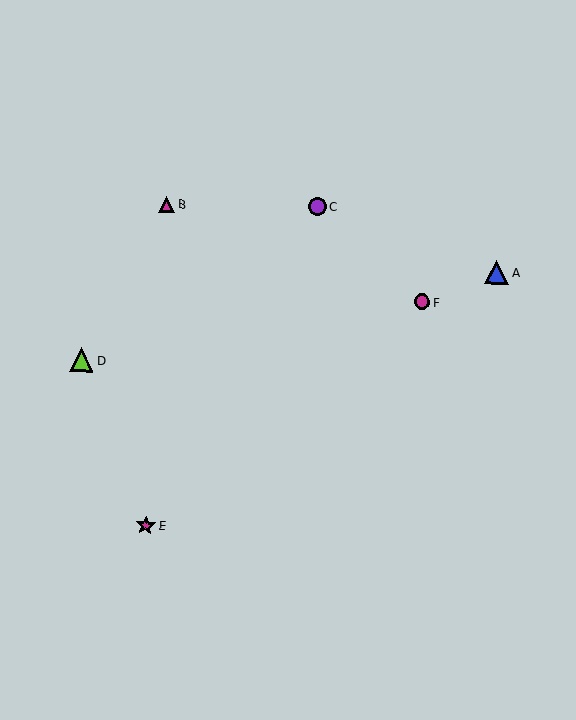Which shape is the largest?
The blue triangle (labeled A) is the largest.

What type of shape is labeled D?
Shape D is a lime triangle.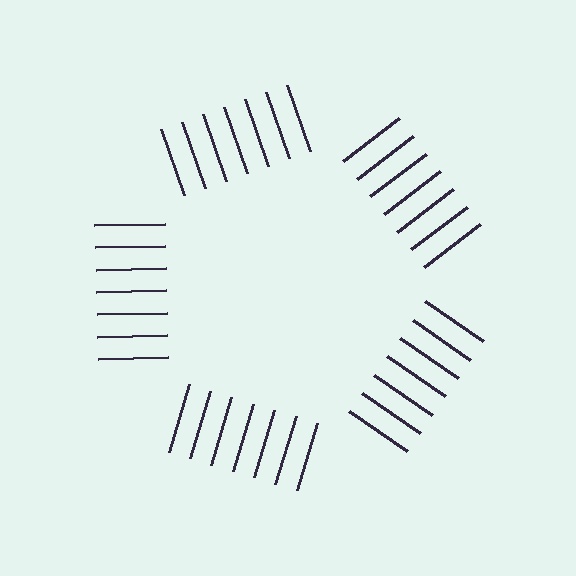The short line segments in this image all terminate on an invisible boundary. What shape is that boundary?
An illusory pentagon — the line segments terminate on its edges but no continuous stroke is drawn.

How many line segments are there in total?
35 — 7 along each of the 5 edges.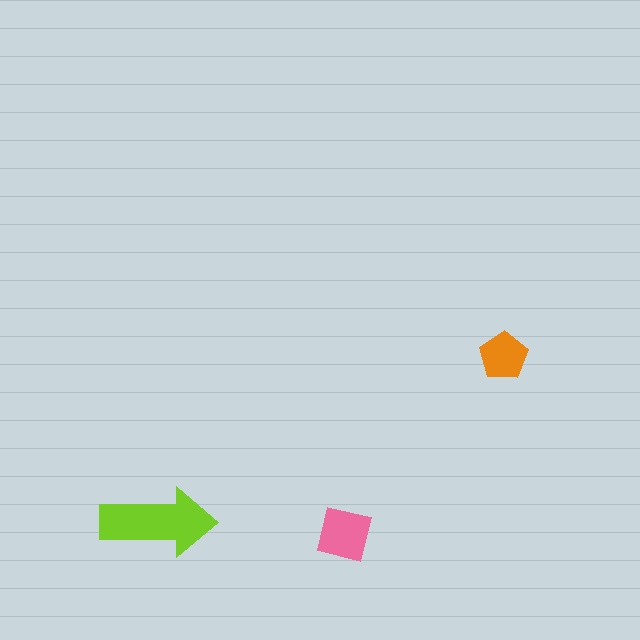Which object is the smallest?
The orange pentagon.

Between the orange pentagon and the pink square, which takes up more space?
The pink square.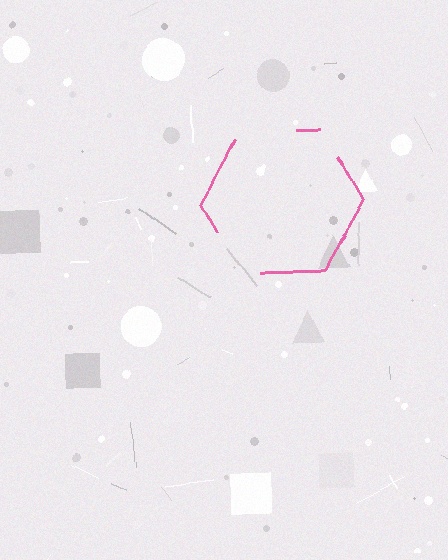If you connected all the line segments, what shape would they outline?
They would outline a hexagon.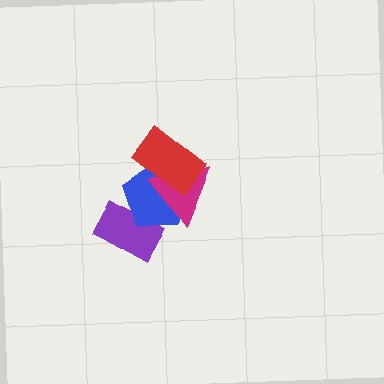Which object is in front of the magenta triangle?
The red rectangle is in front of the magenta triangle.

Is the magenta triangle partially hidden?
Yes, it is partially covered by another shape.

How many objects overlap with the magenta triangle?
2 objects overlap with the magenta triangle.